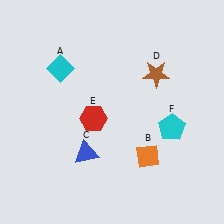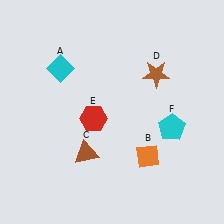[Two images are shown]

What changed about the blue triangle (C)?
In Image 1, C is blue. In Image 2, it changed to brown.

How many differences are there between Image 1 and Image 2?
There is 1 difference between the two images.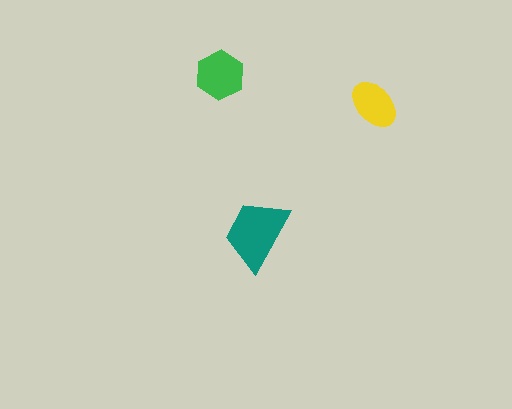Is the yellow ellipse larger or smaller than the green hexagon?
Smaller.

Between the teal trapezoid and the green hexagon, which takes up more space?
The teal trapezoid.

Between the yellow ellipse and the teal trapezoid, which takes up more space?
The teal trapezoid.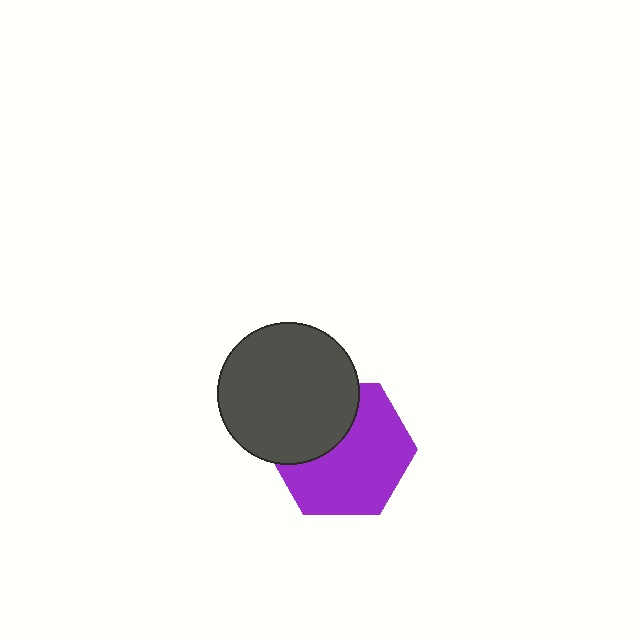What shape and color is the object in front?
The object in front is a dark gray circle.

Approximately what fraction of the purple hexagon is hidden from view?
Roughly 35% of the purple hexagon is hidden behind the dark gray circle.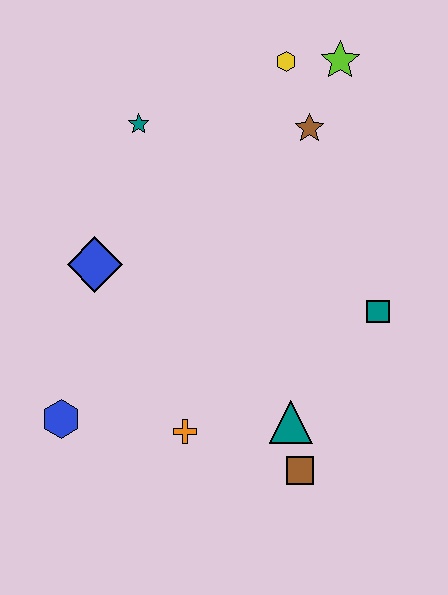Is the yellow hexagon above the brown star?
Yes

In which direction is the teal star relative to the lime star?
The teal star is to the left of the lime star.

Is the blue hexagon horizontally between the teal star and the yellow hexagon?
No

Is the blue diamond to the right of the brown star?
No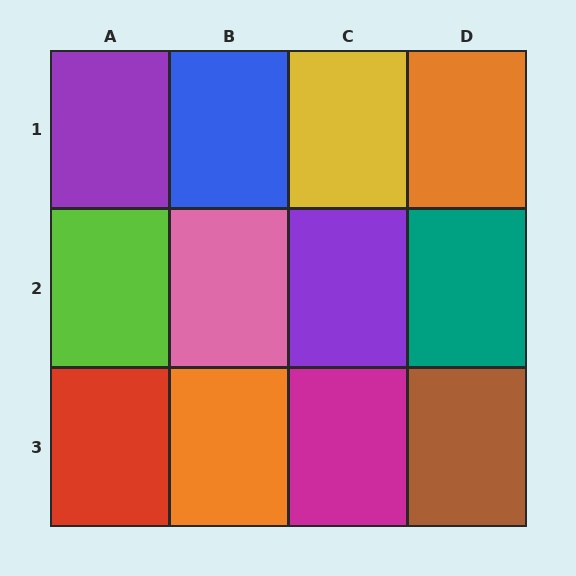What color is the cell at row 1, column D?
Orange.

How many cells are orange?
2 cells are orange.